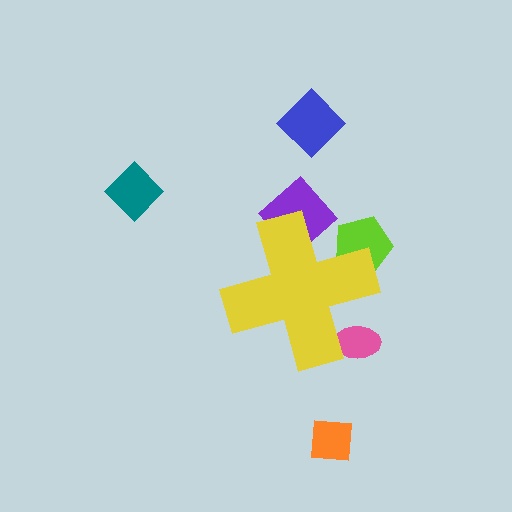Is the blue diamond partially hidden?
No, the blue diamond is fully visible.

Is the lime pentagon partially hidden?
Yes, the lime pentagon is partially hidden behind the yellow cross.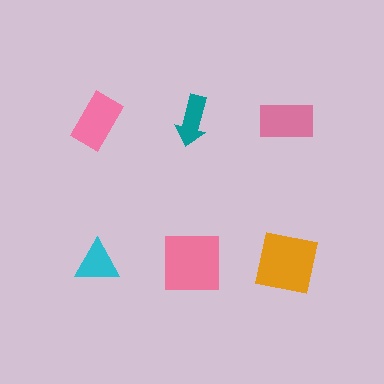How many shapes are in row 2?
3 shapes.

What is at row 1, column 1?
A pink rectangle.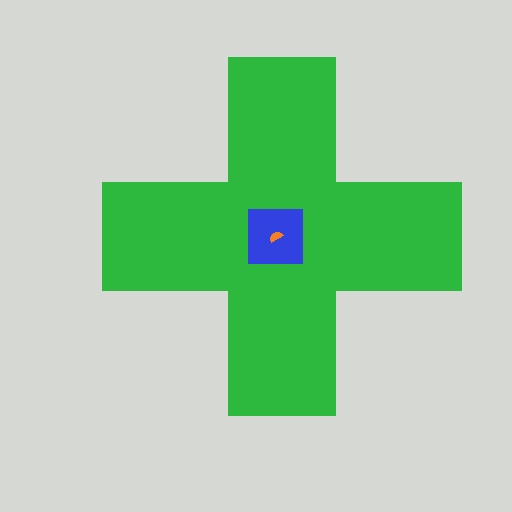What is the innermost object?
The orange semicircle.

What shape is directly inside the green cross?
The blue square.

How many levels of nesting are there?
3.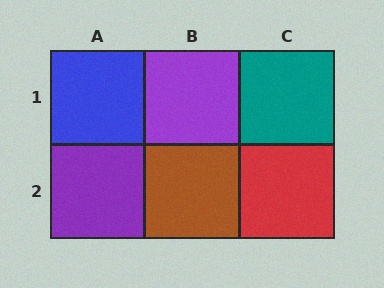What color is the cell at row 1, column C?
Teal.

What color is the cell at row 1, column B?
Purple.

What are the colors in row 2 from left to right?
Purple, brown, red.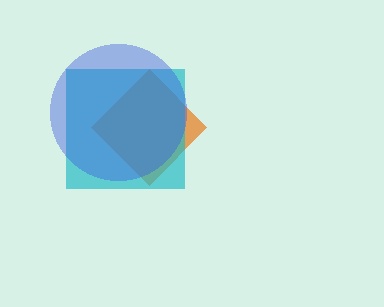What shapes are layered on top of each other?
The layered shapes are: an orange diamond, a cyan square, a blue circle.